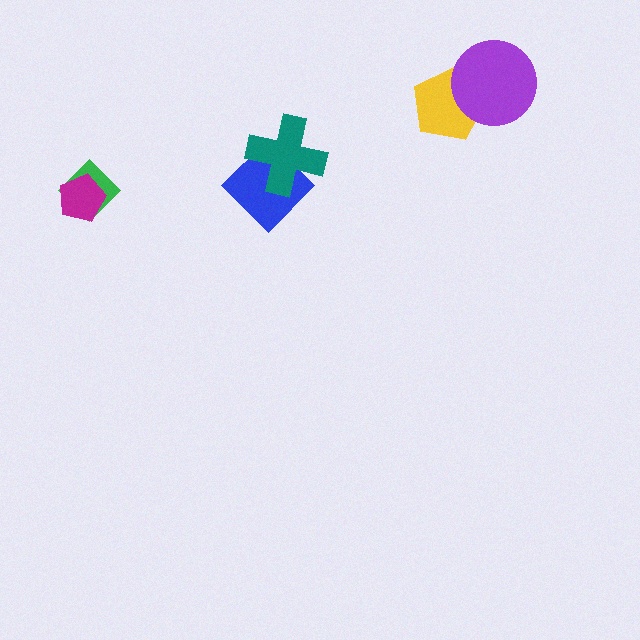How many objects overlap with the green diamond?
1 object overlaps with the green diamond.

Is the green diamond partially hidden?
Yes, it is partially covered by another shape.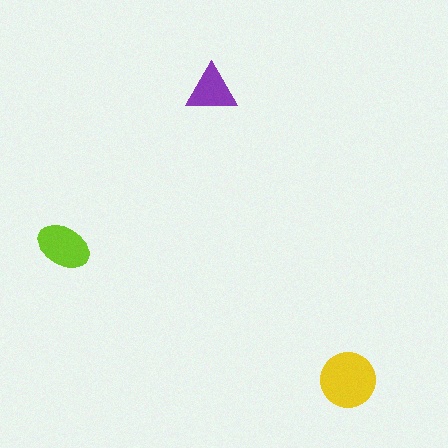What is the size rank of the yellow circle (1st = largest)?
1st.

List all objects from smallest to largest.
The purple triangle, the lime ellipse, the yellow circle.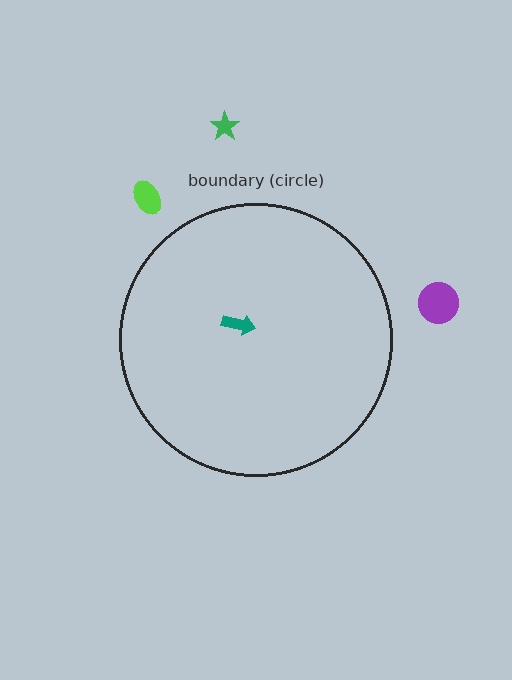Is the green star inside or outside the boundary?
Outside.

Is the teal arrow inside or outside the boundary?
Inside.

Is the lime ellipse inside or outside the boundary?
Outside.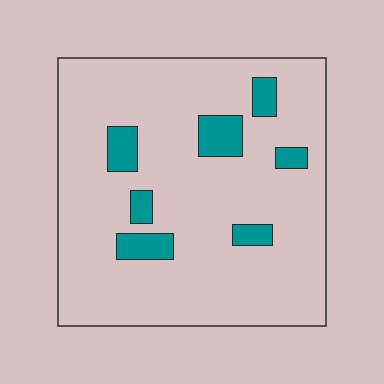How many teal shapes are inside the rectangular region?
7.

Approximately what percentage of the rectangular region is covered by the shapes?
Approximately 10%.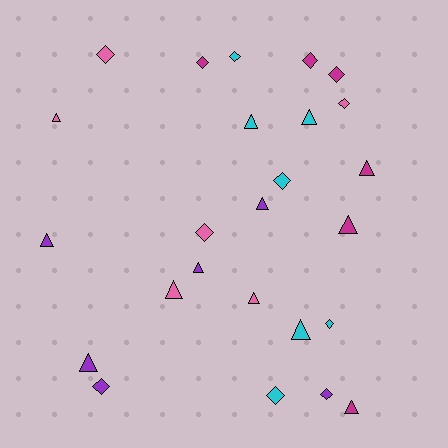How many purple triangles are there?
There are 4 purple triangles.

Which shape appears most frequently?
Triangle, with 13 objects.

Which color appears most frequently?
Cyan, with 7 objects.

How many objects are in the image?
There are 25 objects.